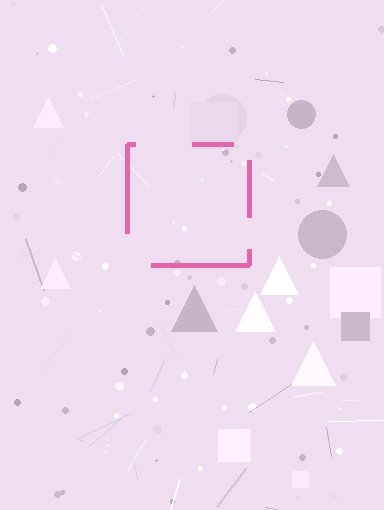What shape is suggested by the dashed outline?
The dashed outline suggests a square.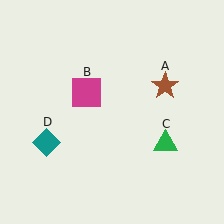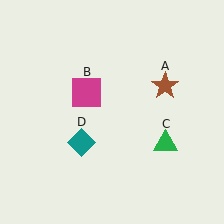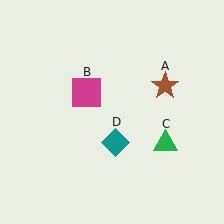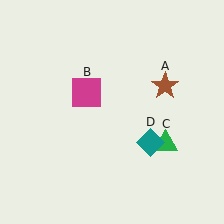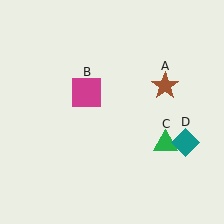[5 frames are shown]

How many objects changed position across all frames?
1 object changed position: teal diamond (object D).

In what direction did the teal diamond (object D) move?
The teal diamond (object D) moved right.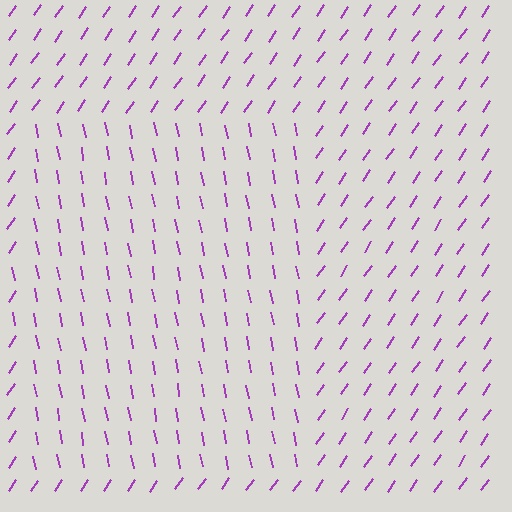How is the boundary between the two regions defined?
The boundary is defined purely by a change in line orientation (approximately 45 degrees difference). All lines are the same color and thickness.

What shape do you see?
I see a rectangle.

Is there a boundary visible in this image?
Yes, there is a texture boundary formed by a change in line orientation.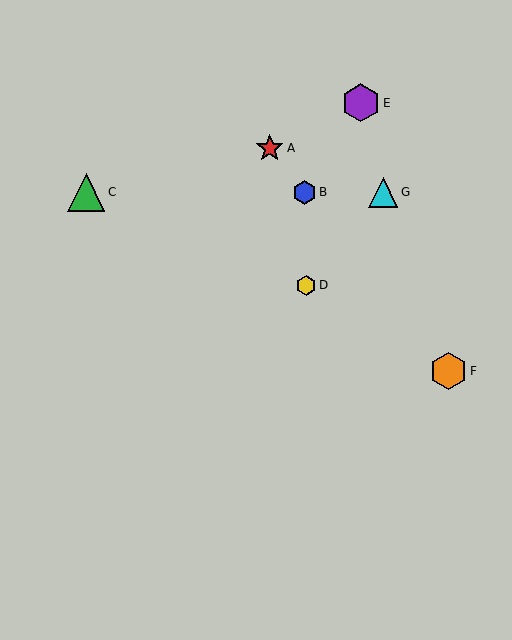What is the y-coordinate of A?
Object A is at y≈148.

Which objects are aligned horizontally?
Objects B, C, G are aligned horizontally.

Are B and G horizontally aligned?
Yes, both are at y≈192.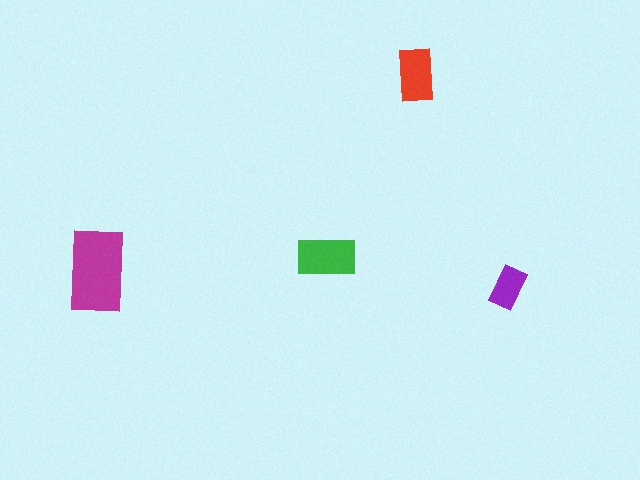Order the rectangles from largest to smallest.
the magenta one, the green one, the red one, the purple one.